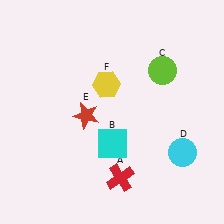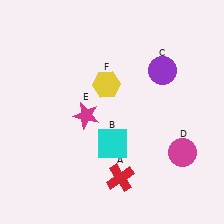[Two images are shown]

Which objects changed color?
C changed from lime to purple. D changed from cyan to magenta. E changed from red to magenta.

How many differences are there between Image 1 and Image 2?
There are 3 differences between the two images.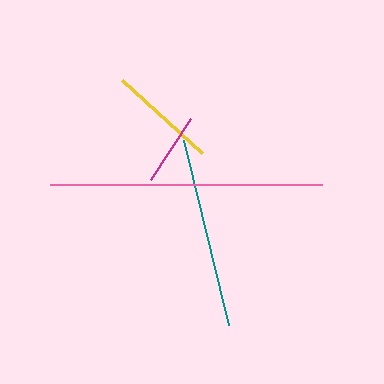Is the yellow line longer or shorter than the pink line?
The pink line is longer than the yellow line.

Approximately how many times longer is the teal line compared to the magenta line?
The teal line is approximately 2.6 times the length of the magenta line.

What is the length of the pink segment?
The pink segment is approximately 273 pixels long.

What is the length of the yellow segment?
The yellow segment is approximately 108 pixels long.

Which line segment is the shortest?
The magenta line is the shortest at approximately 74 pixels.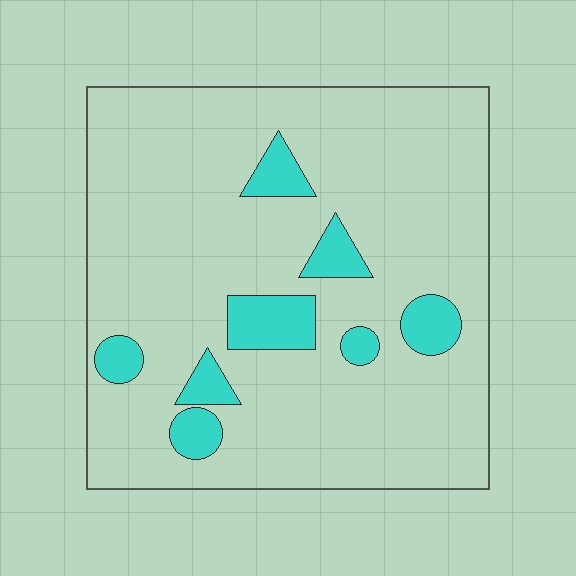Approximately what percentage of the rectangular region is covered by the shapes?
Approximately 15%.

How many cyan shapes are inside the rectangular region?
8.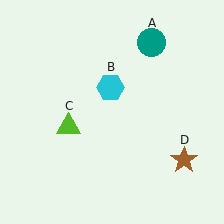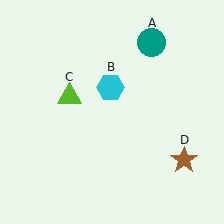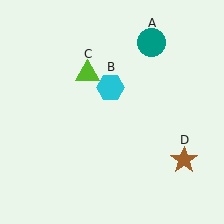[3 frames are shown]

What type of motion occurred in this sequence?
The lime triangle (object C) rotated clockwise around the center of the scene.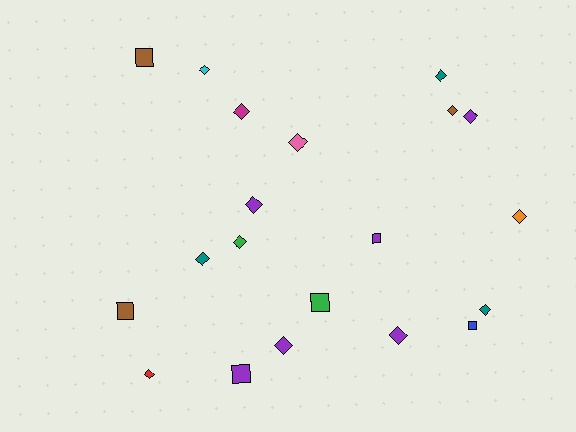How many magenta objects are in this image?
There is 1 magenta object.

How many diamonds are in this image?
There are 14 diamonds.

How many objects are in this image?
There are 20 objects.